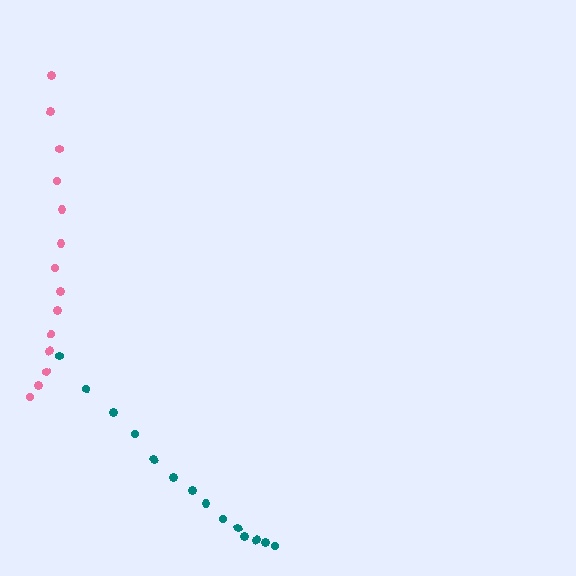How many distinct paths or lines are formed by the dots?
There are 2 distinct paths.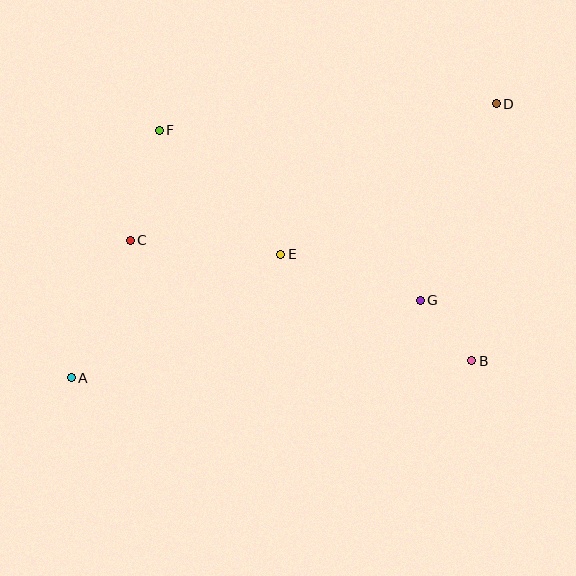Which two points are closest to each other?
Points B and G are closest to each other.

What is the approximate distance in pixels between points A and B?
The distance between A and B is approximately 401 pixels.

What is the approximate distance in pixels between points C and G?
The distance between C and G is approximately 296 pixels.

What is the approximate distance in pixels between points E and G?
The distance between E and G is approximately 147 pixels.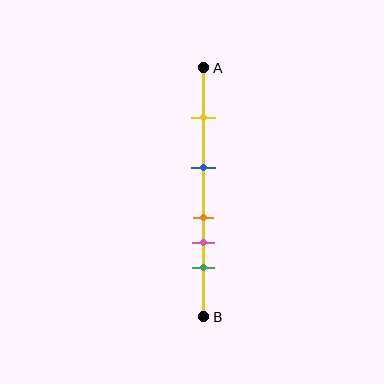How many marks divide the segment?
There are 5 marks dividing the segment.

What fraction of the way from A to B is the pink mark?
The pink mark is approximately 70% (0.7) of the way from A to B.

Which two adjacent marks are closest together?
The orange and pink marks are the closest adjacent pair.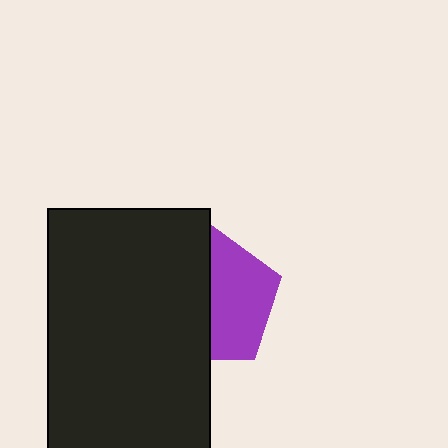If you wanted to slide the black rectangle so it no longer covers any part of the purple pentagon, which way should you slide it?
Slide it left — that is the most direct way to separate the two shapes.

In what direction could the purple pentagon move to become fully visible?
The purple pentagon could move right. That would shift it out from behind the black rectangle entirely.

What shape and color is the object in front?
The object in front is a black rectangle.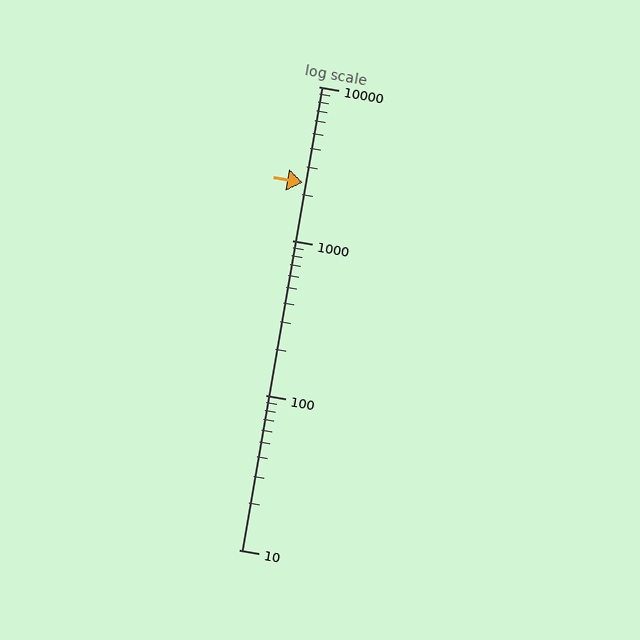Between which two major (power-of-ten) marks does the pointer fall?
The pointer is between 1000 and 10000.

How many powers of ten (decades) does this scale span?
The scale spans 3 decades, from 10 to 10000.